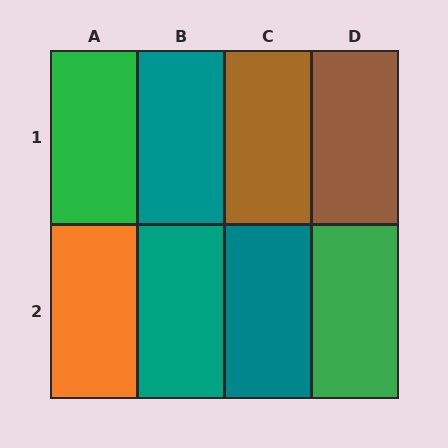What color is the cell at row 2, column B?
Teal.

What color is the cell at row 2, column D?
Green.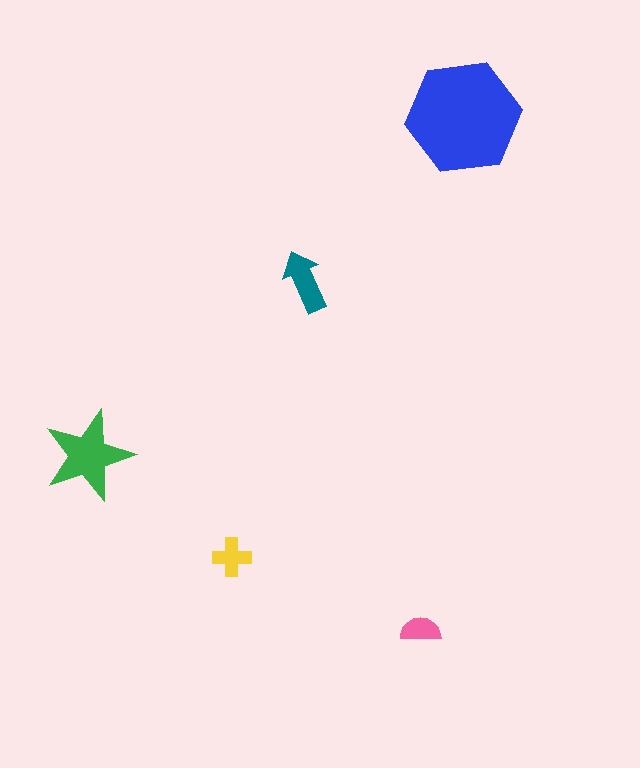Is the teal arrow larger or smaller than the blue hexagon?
Smaller.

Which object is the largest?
The blue hexagon.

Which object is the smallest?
The pink semicircle.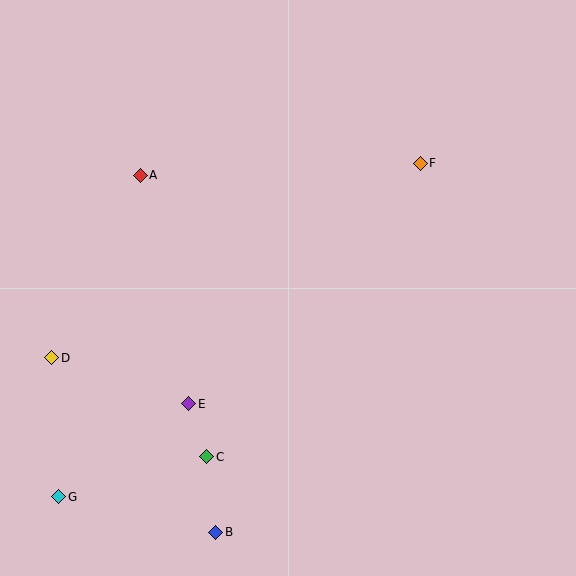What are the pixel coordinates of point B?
Point B is at (216, 532).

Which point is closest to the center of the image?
Point E at (189, 404) is closest to the center.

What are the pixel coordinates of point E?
Point E is at (189, 404).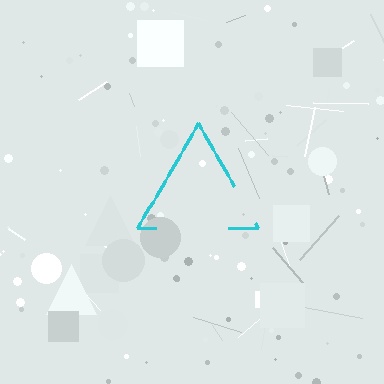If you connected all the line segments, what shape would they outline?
They would outline a triangle.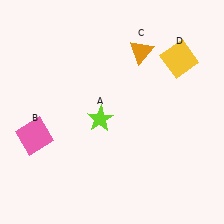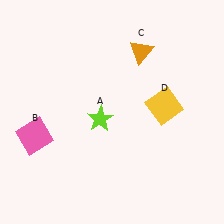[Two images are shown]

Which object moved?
The yellow square (D) moved down.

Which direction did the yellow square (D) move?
The yellow square (D) moved down.